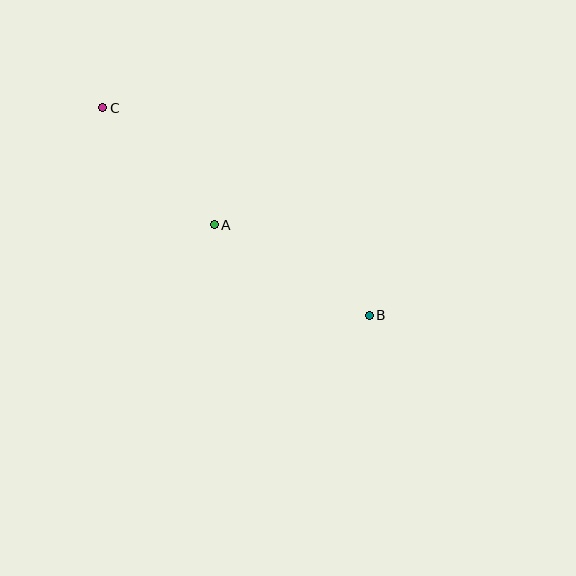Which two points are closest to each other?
Points A and C are closest to each other.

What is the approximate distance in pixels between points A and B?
The distance between A and B is approximately 180 pixels.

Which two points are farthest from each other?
Points B and C are farthest from each other.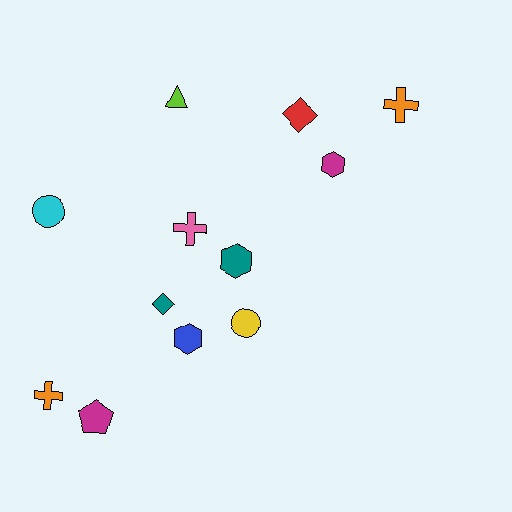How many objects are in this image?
There are 12 objects.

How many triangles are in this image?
There is 1 triangle.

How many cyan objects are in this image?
There is 1 cyan object.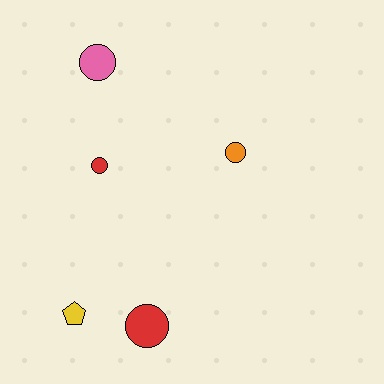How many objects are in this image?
There are 5 objects.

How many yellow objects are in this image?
There is 1 yellow object.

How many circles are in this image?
There are 4 circles.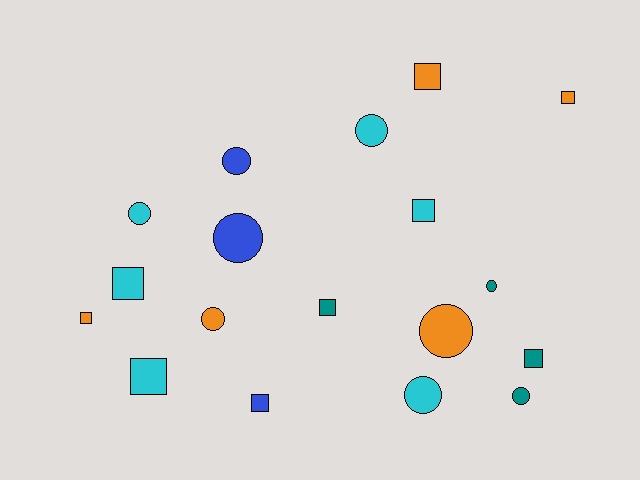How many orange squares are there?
There are 3 orange squares.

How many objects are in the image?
There are 18 objects.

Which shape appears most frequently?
Square, with 9 objects.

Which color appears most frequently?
Cyan, with 6 objects.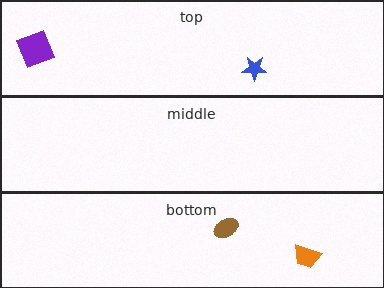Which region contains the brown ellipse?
The bottom region.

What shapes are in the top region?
The blue star, the purple square.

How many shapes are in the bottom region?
2.